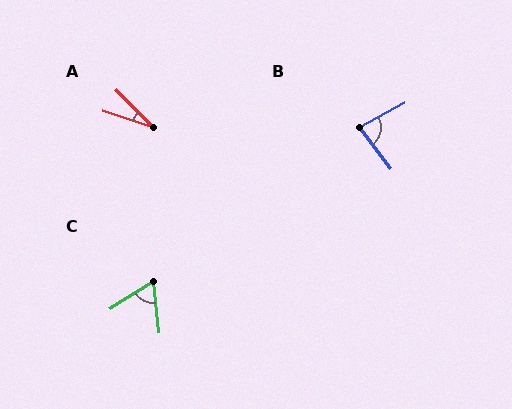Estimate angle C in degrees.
Approximately 64 degrees.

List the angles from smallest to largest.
A (26°), C (64°), B (82°).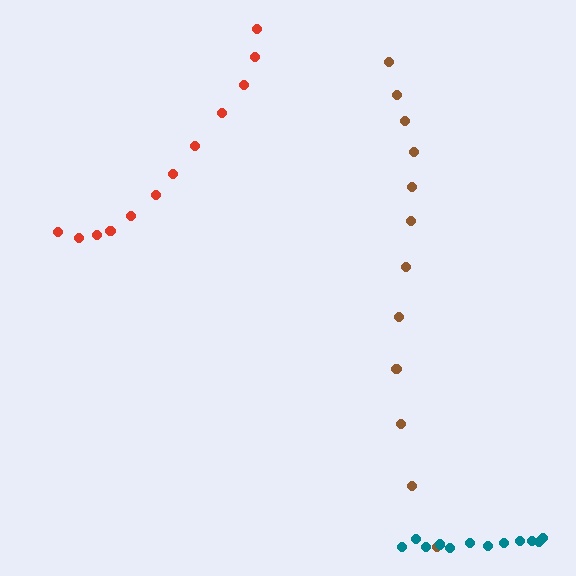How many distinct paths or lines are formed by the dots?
There are 3 distinct paths.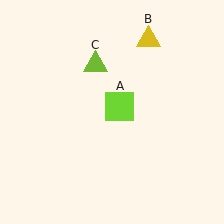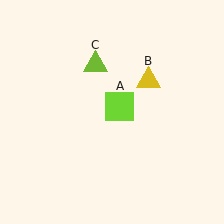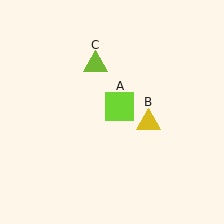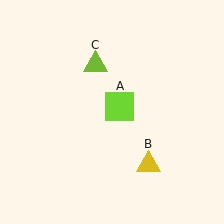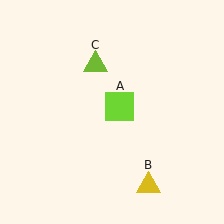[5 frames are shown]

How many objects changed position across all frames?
1 object changed position: yellow triangle (object B).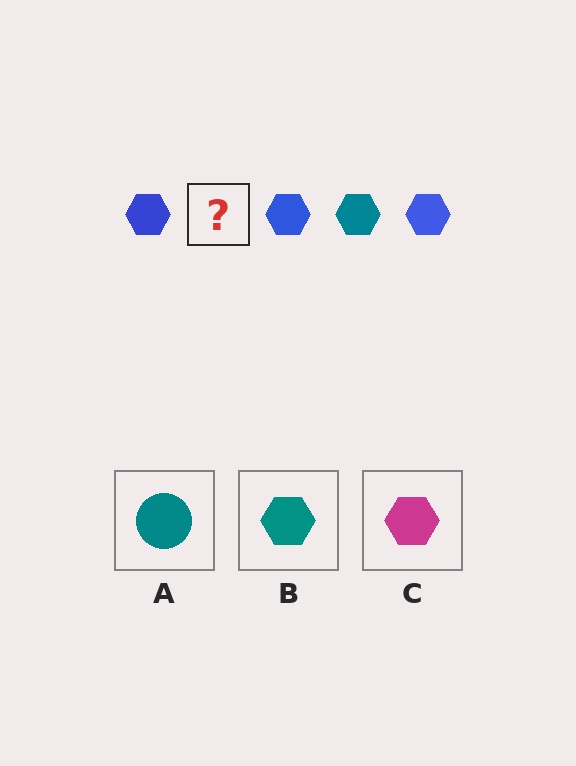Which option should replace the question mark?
Option B.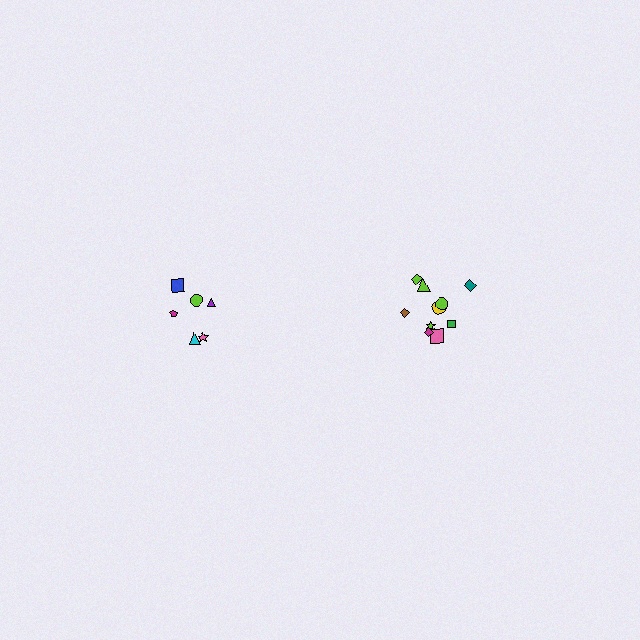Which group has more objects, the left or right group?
The right group.